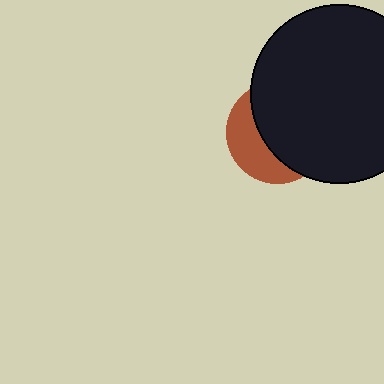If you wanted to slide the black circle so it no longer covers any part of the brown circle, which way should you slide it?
Slide it right — that is the most direct way to separate the two shapes.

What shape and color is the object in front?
The object in front is a black circle.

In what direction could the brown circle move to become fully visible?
The brown circle could move left. That would shift it out from behind the black circle entirely.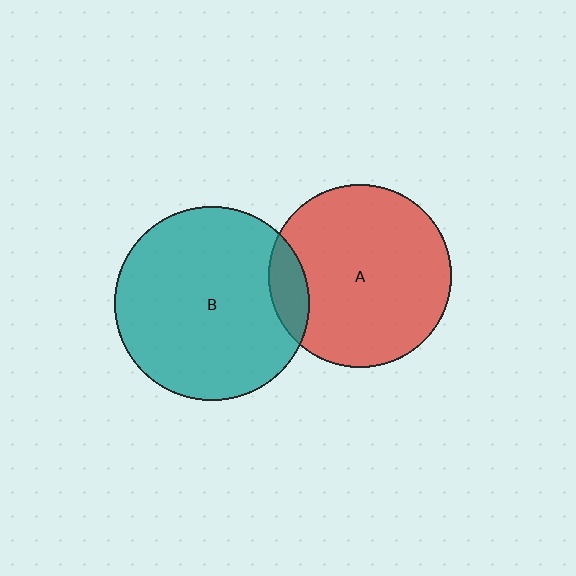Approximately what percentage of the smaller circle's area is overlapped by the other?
Approximately 10%.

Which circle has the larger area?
Circle B (teal).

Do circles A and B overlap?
Yes.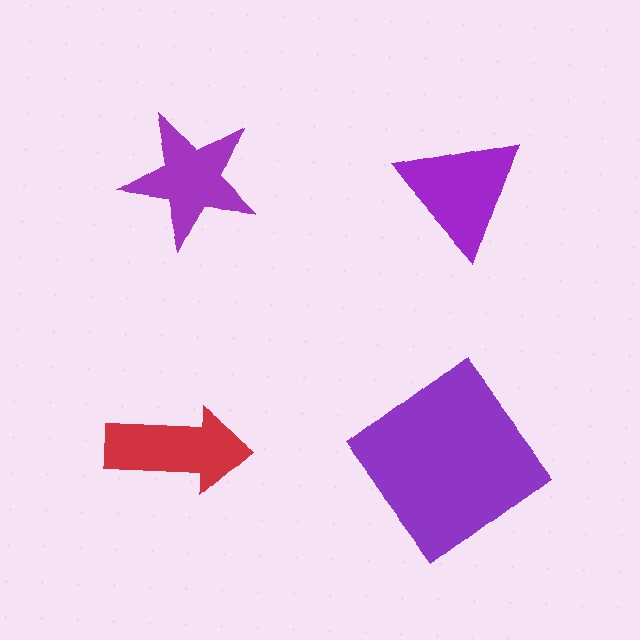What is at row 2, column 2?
A purple diamond.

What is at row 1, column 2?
A purple triangle.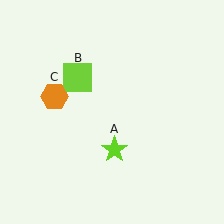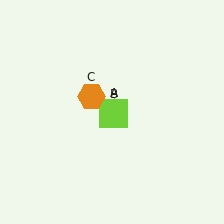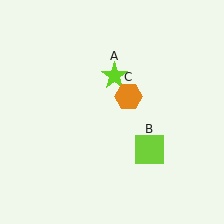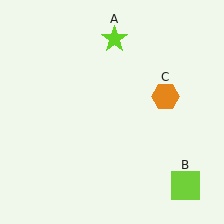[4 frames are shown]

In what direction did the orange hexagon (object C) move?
The orange hexagon (object C) moved right.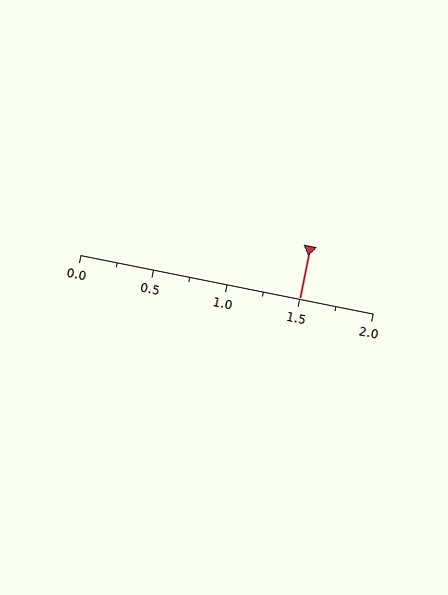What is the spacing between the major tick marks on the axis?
The major ticks are spaced 0.5 apart.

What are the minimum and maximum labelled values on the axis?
The axis runs from 0.0 to 2.0.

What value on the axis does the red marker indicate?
The marker indicates approximately 1.5.